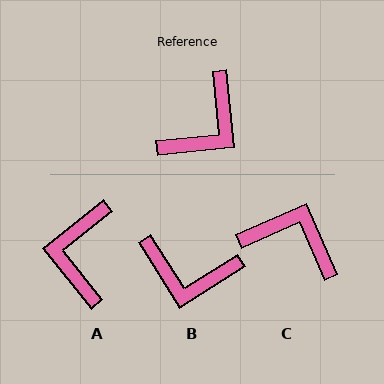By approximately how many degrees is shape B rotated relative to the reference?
Approximately 64 degrees clockwise.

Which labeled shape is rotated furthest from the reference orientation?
A, about 147 degrees away.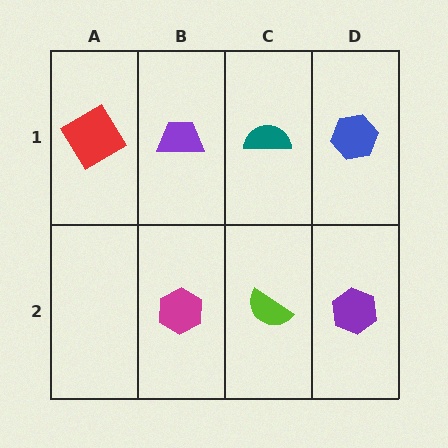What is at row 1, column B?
A purple trapezoid.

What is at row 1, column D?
A blue hexagon.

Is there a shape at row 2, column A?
No, that cell is empty.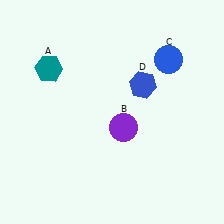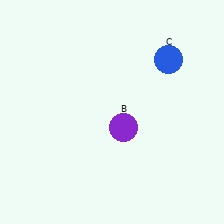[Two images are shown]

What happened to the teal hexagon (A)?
The teal hexagon (A) was removed in Image 2. It was in the top-left area of Image 1.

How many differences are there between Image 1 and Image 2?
There are 2 differences between the two images.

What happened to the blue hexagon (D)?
The blue hexagon (D) was removed in Image 2. It was in the top-right area of Image 1.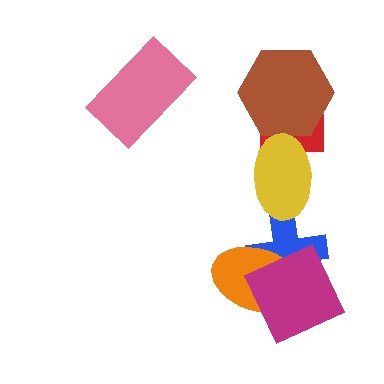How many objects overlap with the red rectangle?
2 objects overlap with the red rectangle.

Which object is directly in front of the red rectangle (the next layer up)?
The brown hexagon is directly in front of the red rectangle.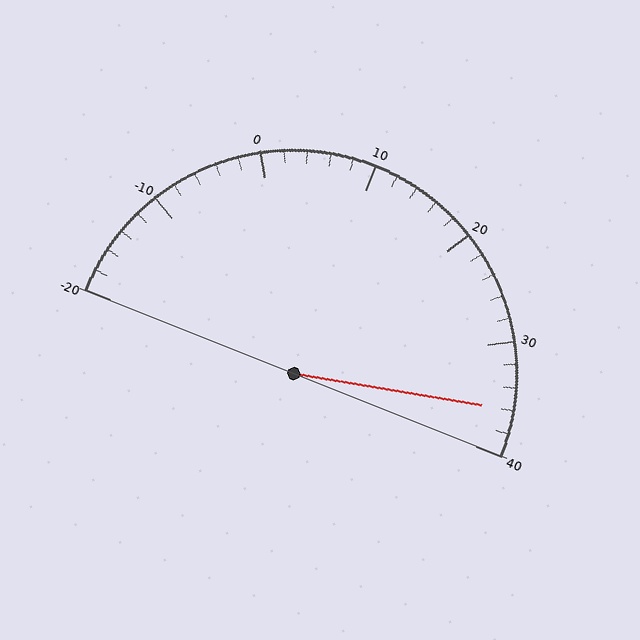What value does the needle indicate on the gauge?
The needle indicates approximately 36.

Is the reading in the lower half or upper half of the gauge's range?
The reading is in the upper half of the range (-20 to 40).